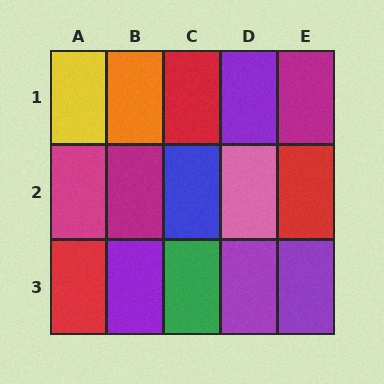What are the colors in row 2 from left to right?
Magenta, magenta, blue, pink, red.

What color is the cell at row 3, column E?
Purple.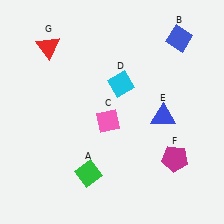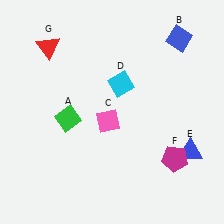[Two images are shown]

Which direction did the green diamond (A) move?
The green diamond (A) moved up.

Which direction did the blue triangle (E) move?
The blue triangle (E) moved down.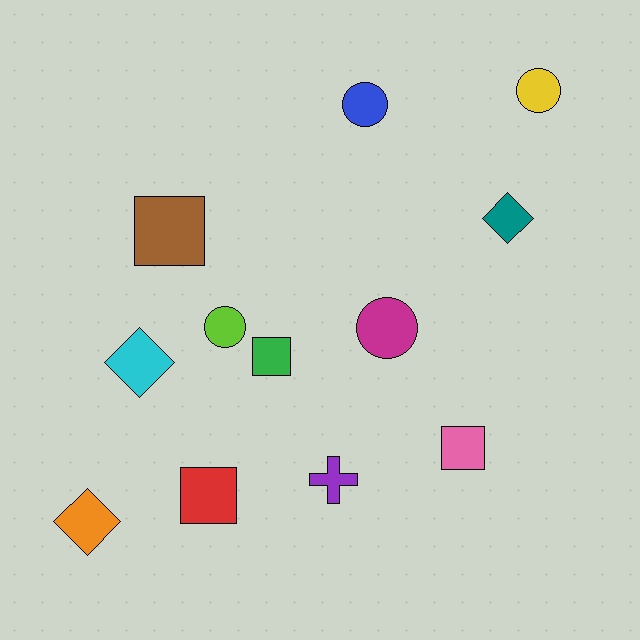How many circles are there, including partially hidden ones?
There are 4 circles.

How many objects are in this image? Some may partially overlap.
There are 12 objects.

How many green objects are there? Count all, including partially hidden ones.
There is 1 green object.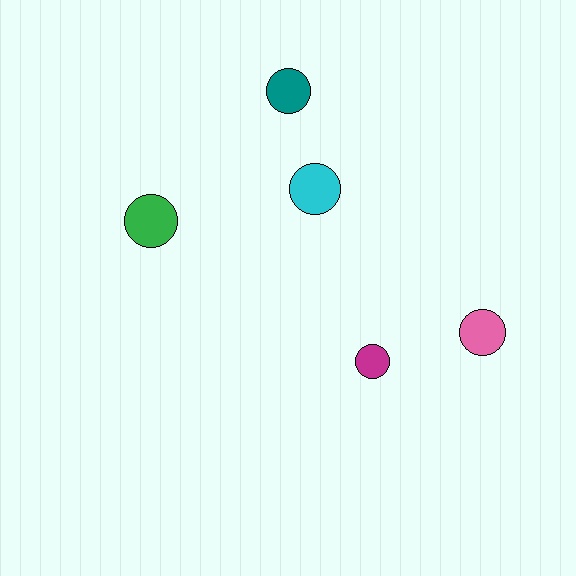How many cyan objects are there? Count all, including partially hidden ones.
There is 1 cyan object.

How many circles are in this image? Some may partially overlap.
There are 5 circles.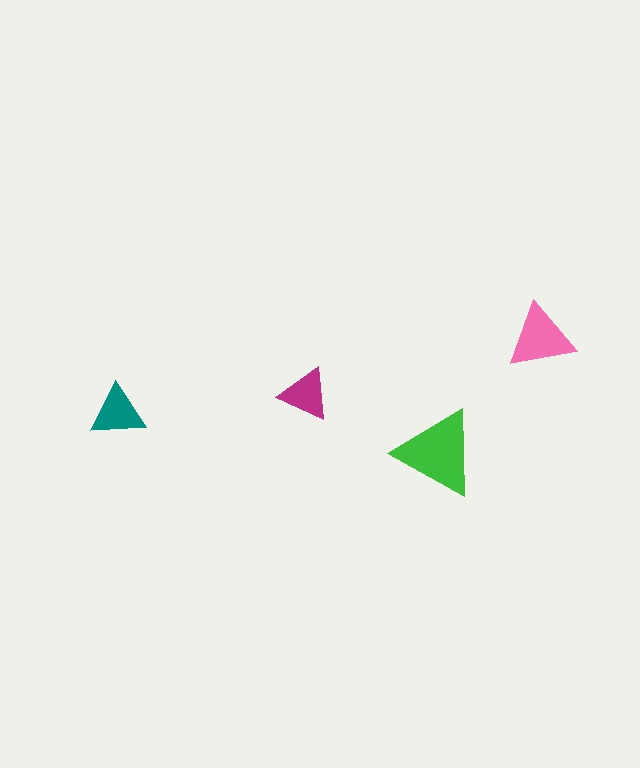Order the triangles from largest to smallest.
the green one, the pink one, the teal one, the magenta one.